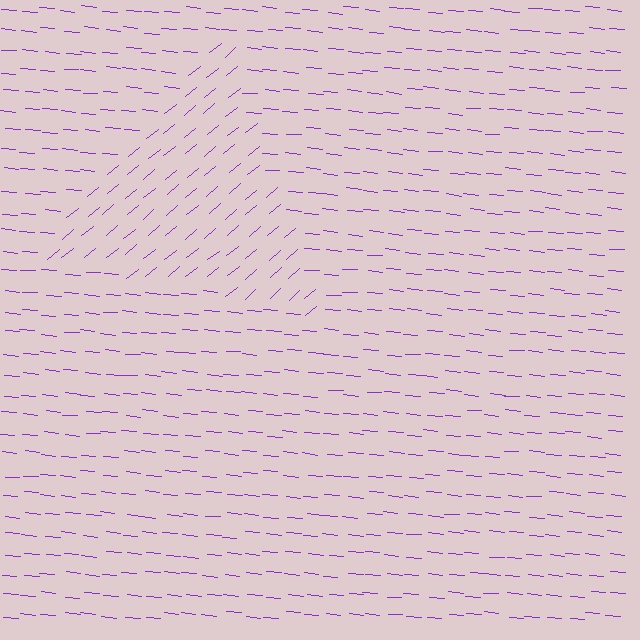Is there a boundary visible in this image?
Yes, there is a texture boundary formed by a change in line orientation.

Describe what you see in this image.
The image is filled with small purple line segments. A triangle region in the image has lines oriented differently from the surrounding lines, creating a visible texture boundary.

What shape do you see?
I see a triangle.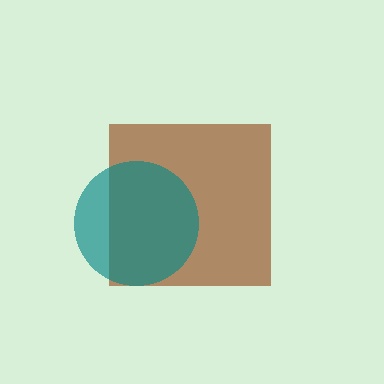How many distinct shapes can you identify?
There are 2 distinct shapes: a brown square, a teal circle.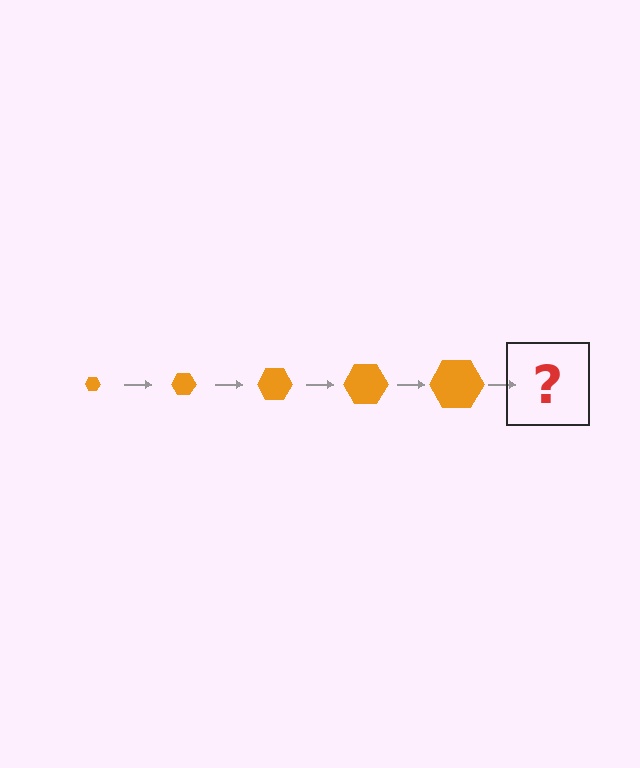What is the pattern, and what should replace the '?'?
The pattern is that the hexagon gets progressively larger each step. The '?' should be an orange hexagon, larger than the previous one.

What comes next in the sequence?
The next element should be an orange hexagon, larger than the previous one.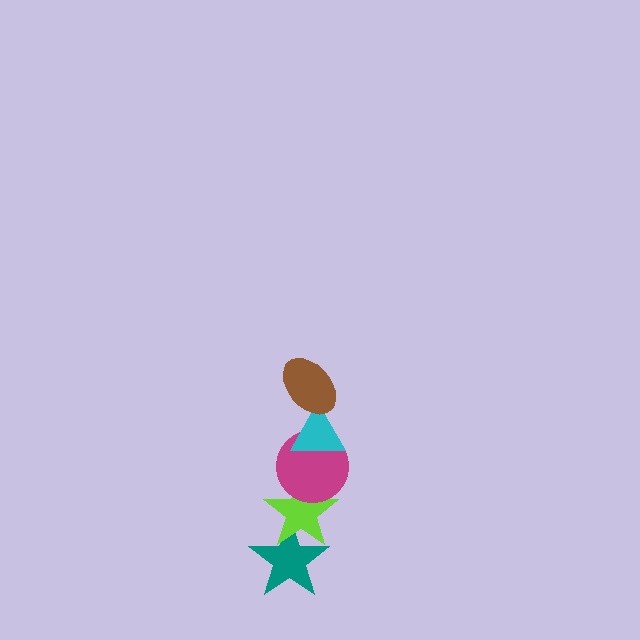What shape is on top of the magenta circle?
The cyan triangle is on top of the magenta circle.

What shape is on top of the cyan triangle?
The brown ellipse is on top of the cyan triangle.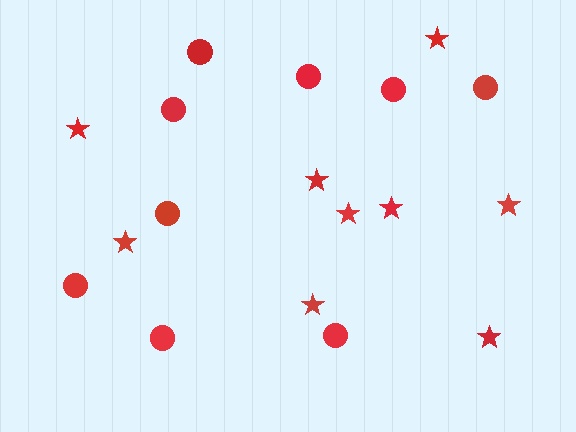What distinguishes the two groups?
There are 2 groups: one group of circles (9) and one group of stars (9).